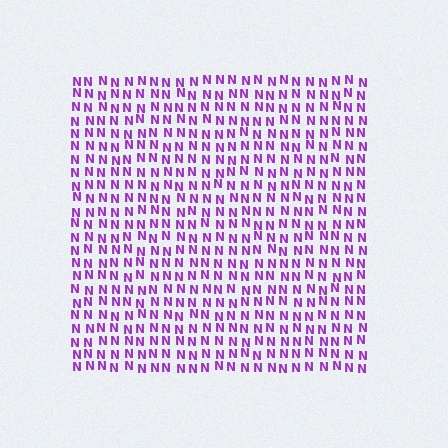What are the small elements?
The small elements are letter N's.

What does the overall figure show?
The overall figure shows a square.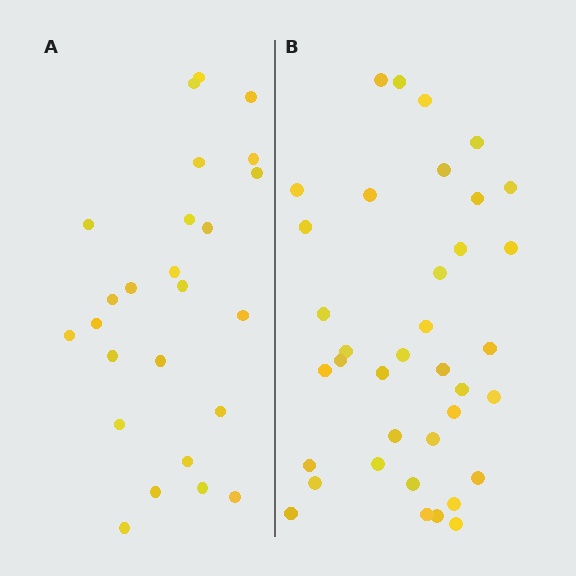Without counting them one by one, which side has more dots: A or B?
Region B (the right region) has more dots.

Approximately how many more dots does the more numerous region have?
Region B has roughly 12 or so more dots than region A.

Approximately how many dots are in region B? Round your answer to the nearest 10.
About 40 dots. (The exact count is 37, which rounds to 40.)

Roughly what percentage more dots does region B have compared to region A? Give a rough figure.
About 50% more.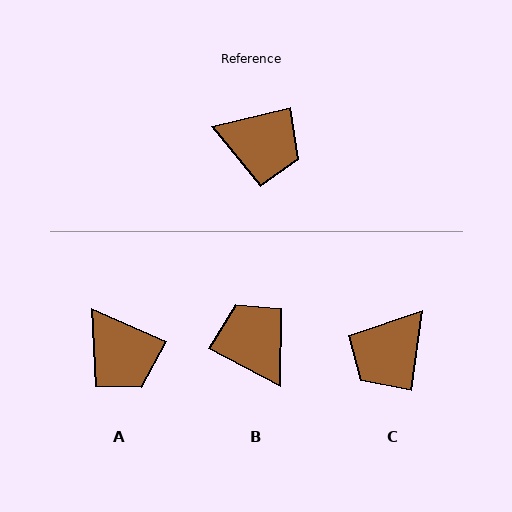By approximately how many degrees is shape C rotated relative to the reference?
Approximately 110 degrees clockwise.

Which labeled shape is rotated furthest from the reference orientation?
B, about 140 degrees away.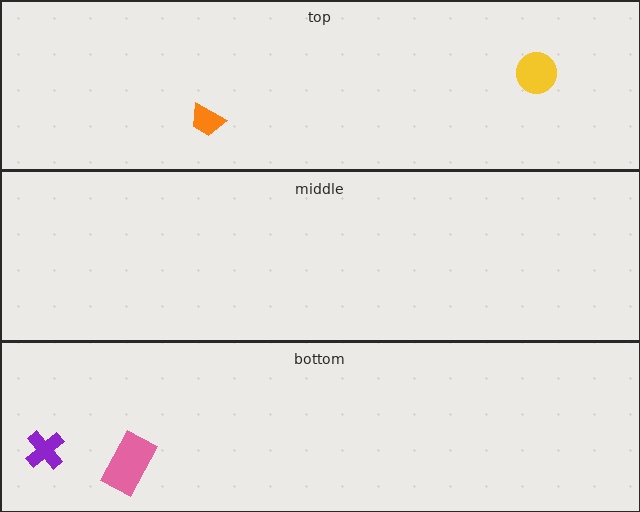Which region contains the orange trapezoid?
The top region.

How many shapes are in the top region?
2.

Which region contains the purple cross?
The bottom region.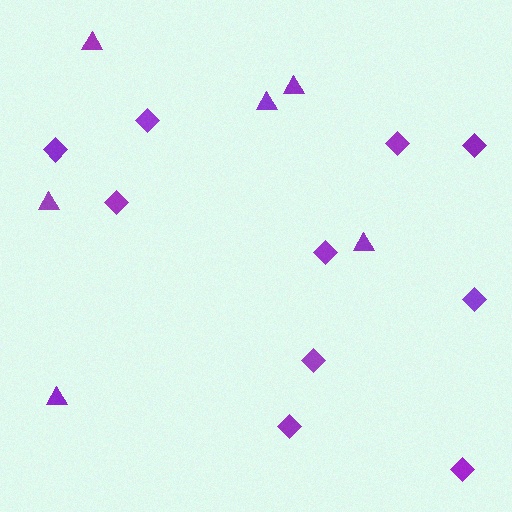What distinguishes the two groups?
There are 2 groups: one group of diamonds (10) and one group of triangles (6).